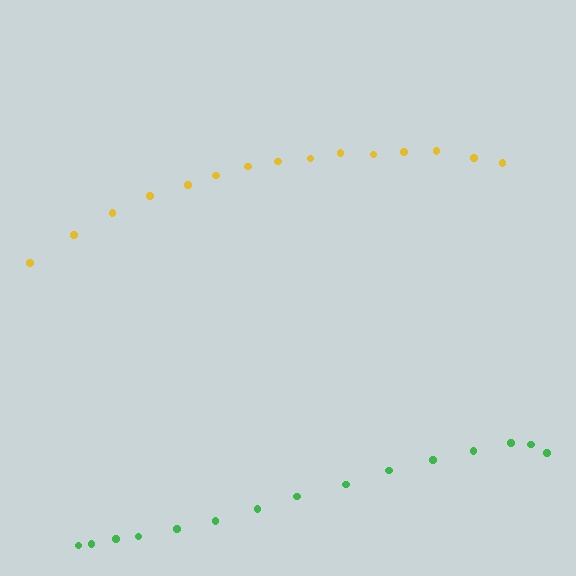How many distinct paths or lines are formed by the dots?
There are 2 distinct paths.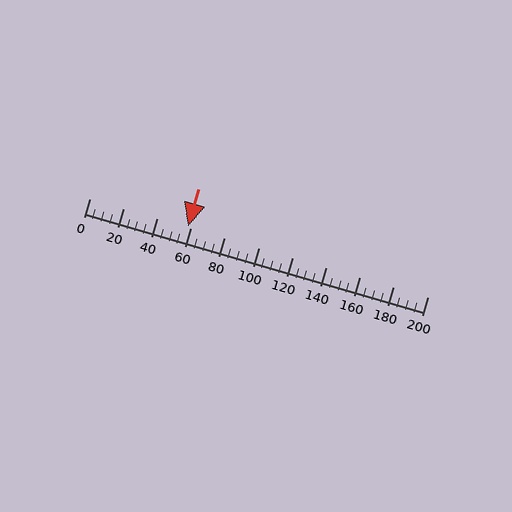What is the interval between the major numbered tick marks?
The major tick marks are spaced 20 units apart.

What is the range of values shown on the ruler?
The ruler shows values from 0 to 200.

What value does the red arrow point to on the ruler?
The red arrow points to approximately 58.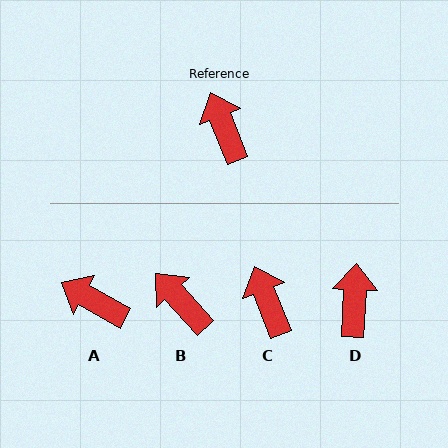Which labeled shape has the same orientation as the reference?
C.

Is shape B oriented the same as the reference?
No, it is off by about 22 degrees.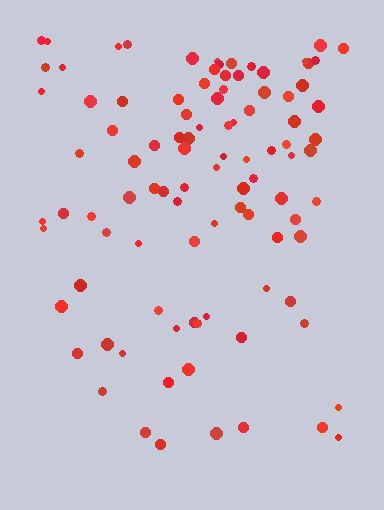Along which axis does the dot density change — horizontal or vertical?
Vertical.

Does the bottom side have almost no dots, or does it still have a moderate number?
Still a moderate number, just noticeably fewer than the top.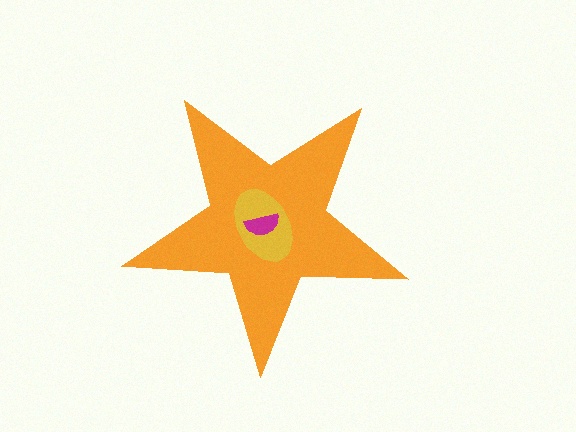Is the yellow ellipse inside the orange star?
Yes.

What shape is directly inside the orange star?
The yellow ellipse.